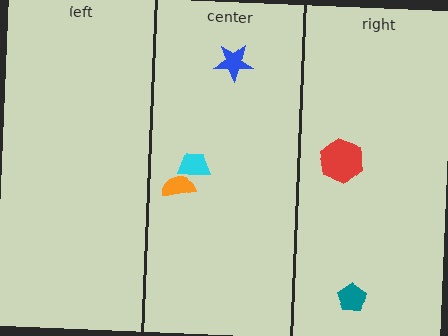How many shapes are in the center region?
3.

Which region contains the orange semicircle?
The center region.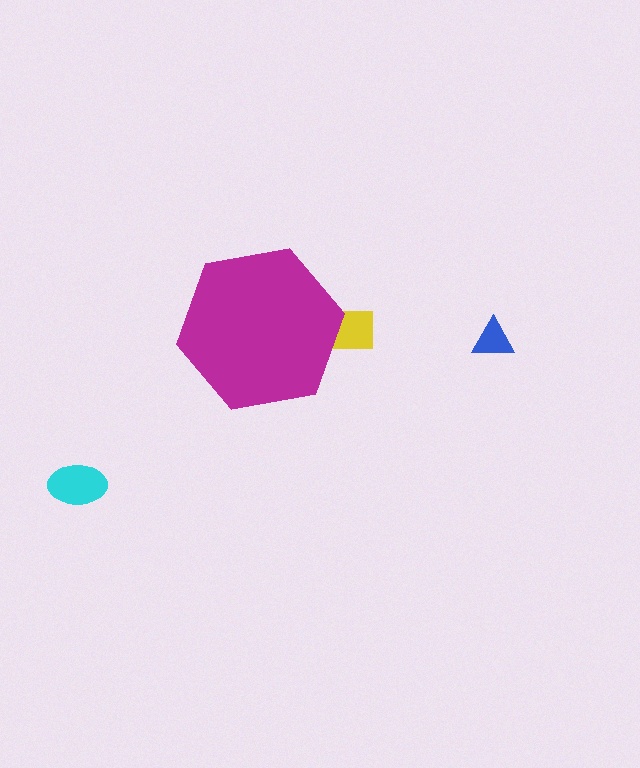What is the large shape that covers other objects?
A magenta hexagon.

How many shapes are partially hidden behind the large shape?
1 shape is partially hidden.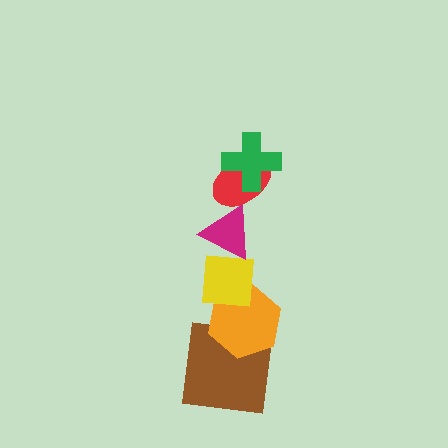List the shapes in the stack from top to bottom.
From top to bottom: the green cross, the red ellipse, the magenta triangle, the yellow square, the orange hexagon, the brown square.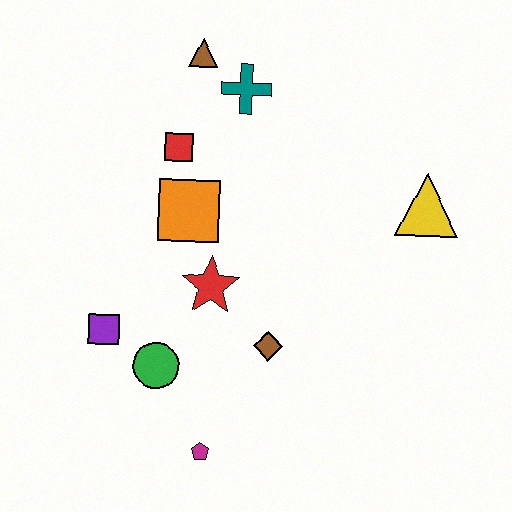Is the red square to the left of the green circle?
No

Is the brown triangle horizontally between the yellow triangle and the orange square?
Yes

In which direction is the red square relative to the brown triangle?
The red square is below the brown triangle.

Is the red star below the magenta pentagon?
No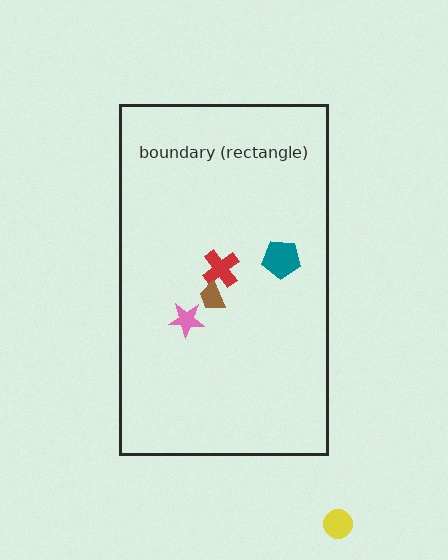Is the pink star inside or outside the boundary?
Inside.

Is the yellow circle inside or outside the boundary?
Outside.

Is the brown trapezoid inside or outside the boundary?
Inside.